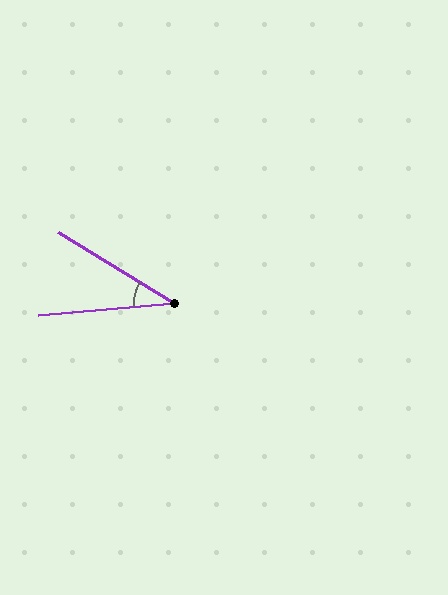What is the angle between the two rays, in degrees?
Approximately 37 degrees.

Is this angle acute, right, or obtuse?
It is acute.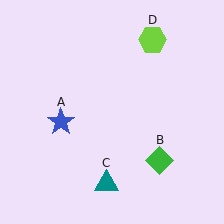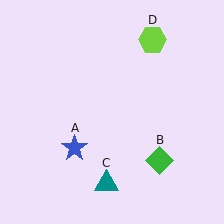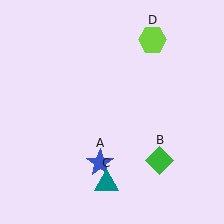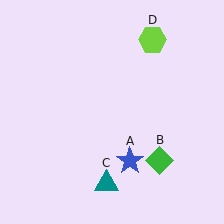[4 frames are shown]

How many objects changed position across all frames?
1 object changed position: blue star (object A).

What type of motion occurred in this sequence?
The blue star (object A) rotated counterclockwise around the center of the scene.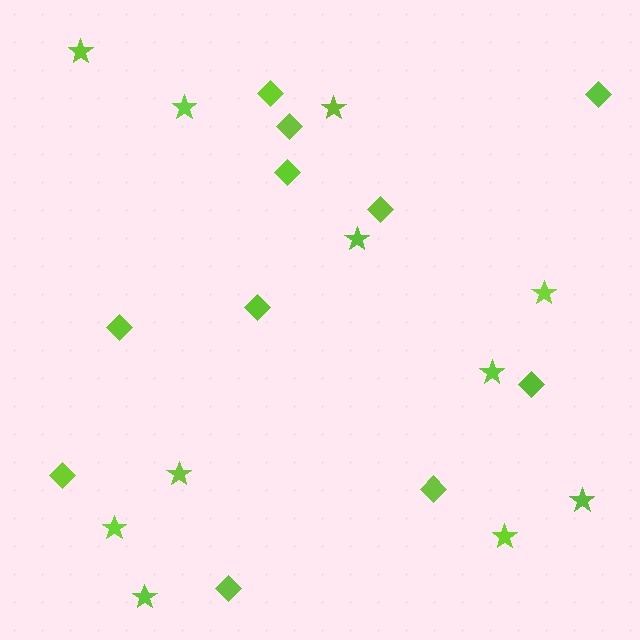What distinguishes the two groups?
There are 2 groups: one group of stars (11) and one group of diamonds (11).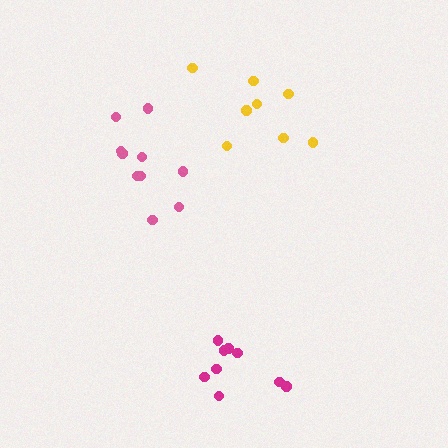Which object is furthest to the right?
The yellow cluster is rightmost.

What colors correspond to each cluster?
The clusters are colored: magenta, yellow, pink.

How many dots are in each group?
Group 1: 9 dots, Group 2: 8 dots, Group 3: 10 dots (27 total).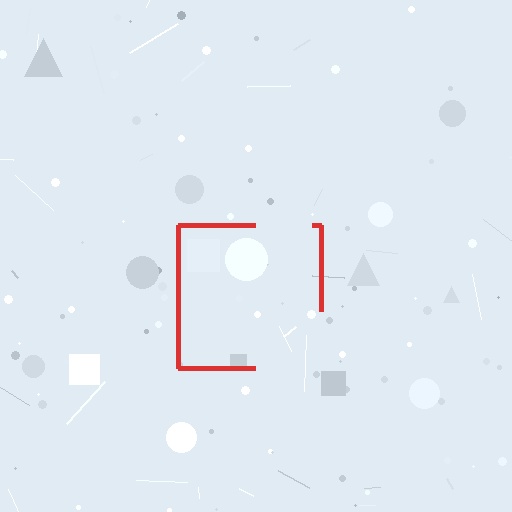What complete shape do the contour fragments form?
The contour fragments form a square.